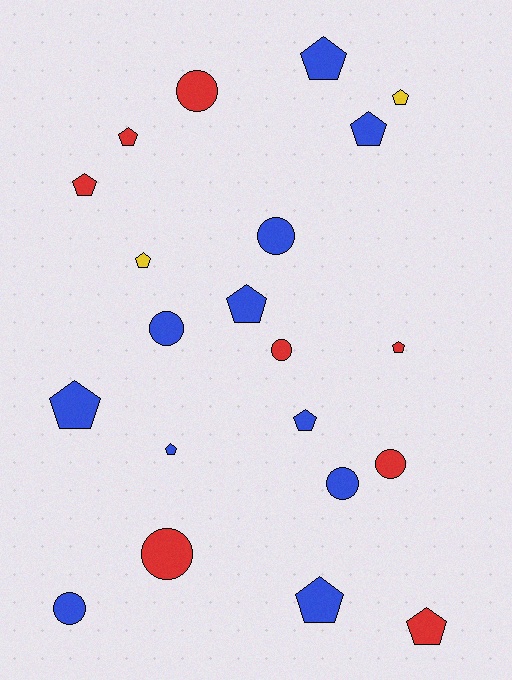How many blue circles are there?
There are 4 blue circles.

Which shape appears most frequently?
Pentagon, with 13 objects.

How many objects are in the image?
There are 21 objects.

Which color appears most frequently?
Blue, with 11 objects.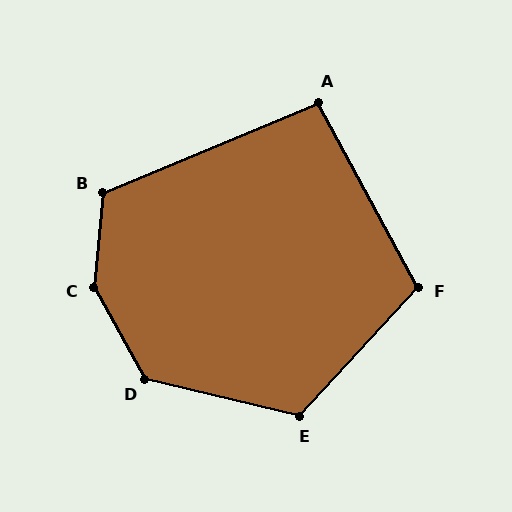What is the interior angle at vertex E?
Approximately 119 degrees (obtuse).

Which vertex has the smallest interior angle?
A, at approximately 96 degrees.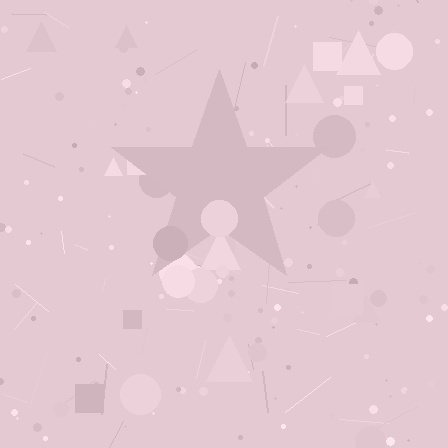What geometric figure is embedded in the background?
A star is embedded in the background.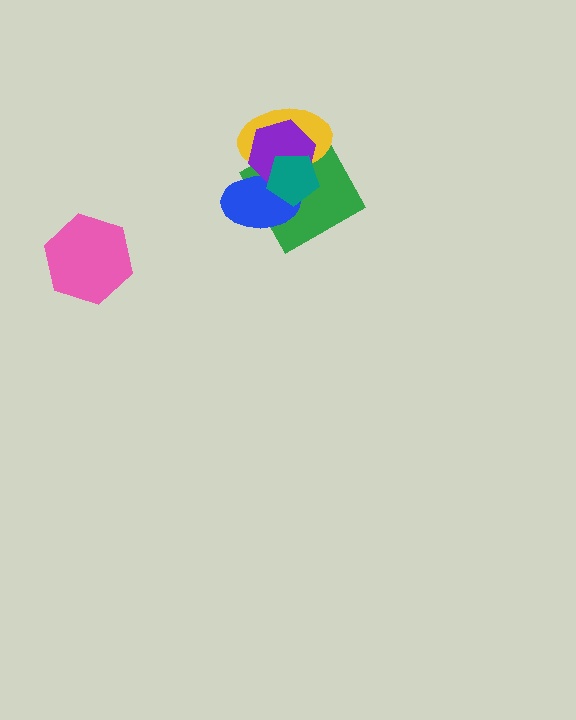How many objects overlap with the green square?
4 objects overlap with the green square.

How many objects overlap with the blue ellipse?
4 objects overlap with the blue ellipse.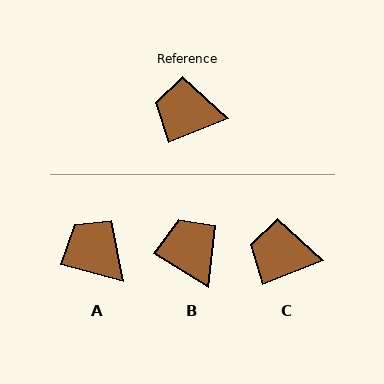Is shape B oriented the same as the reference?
No, it is off by about 54 degrees.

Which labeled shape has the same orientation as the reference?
C.